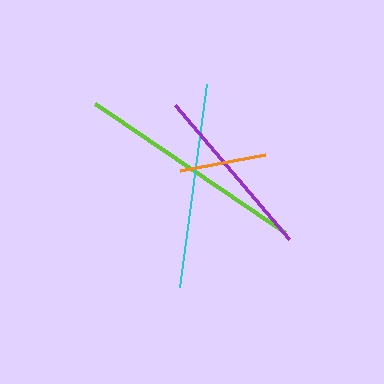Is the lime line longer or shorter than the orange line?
The lime line is longer than the orange line.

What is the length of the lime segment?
The lime segment is approximately 230 pixels long.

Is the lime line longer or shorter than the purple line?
The lime line is longer than the purple line.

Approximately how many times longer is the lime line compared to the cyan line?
The lime line is approximately 1.1 times the length of the cyan line.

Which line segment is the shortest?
The orange line is the shortest at approximately 86 pixels.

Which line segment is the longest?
The lime line is the longest at approximately 230 pixels.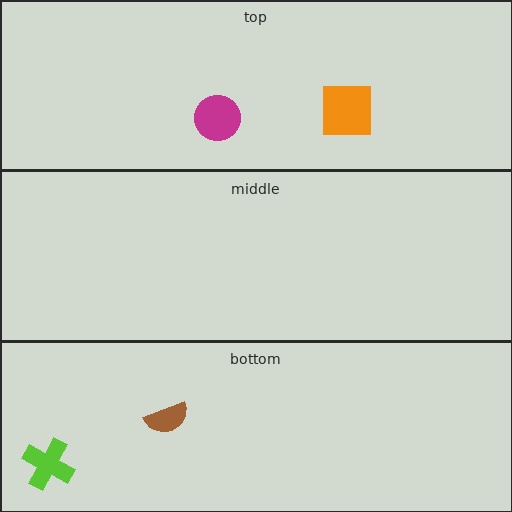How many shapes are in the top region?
2.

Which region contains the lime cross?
The bottom region.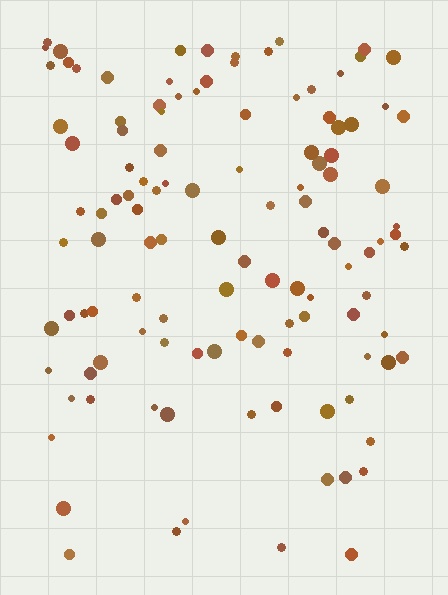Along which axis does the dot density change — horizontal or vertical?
Vertical.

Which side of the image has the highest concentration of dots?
The top.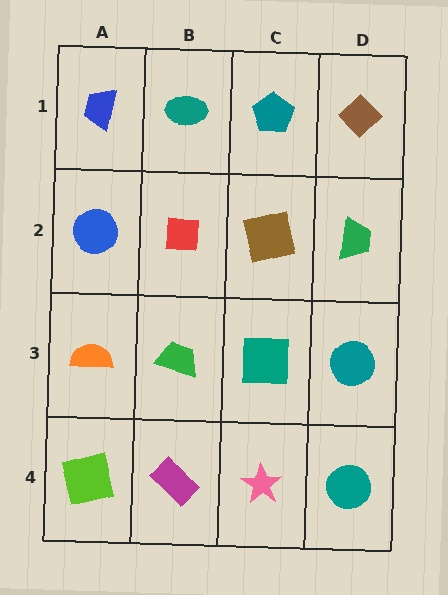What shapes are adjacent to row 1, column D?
A green trapezoid (row 2, column D), a teal pentagon (row 1, column C).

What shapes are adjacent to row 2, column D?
A brown diamond (row 1, column D), a teal circle (row 3, column D), a brown square (row 2, column C).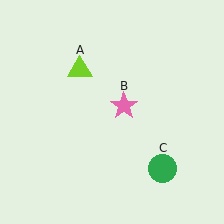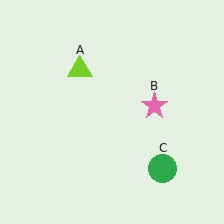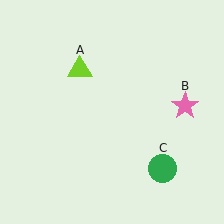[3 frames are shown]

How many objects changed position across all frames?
1 object changed position: pink star (object B).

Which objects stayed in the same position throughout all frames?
Lime triangle (object A) and green circle (object C) remained stationary.